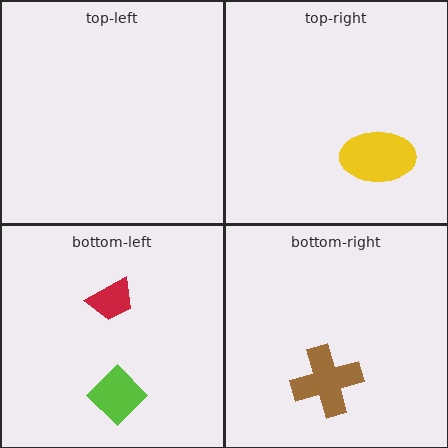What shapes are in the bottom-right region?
The brown cross.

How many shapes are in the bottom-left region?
2.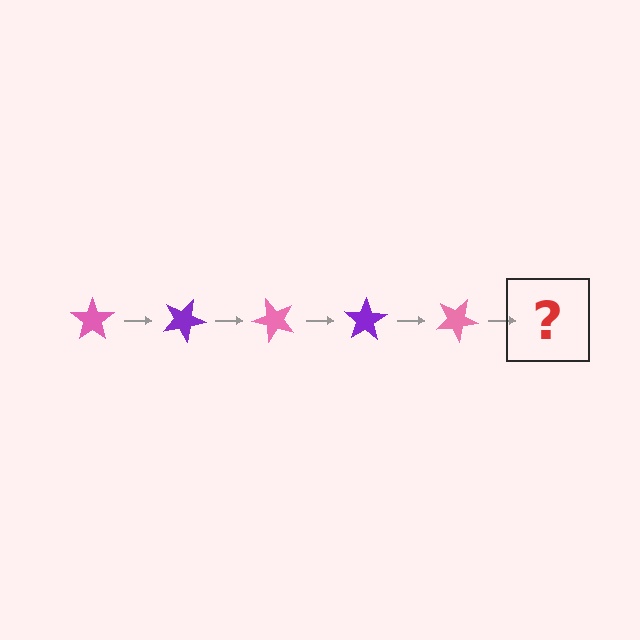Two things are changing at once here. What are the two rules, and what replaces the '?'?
The two rules are that it rotates 25 degrees each step and the color cycles through pink and purple. The '?' should be a purple star, rotated 125 degrees from the start.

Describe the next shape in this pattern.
It should be a purple star, rotated 125 degrees from the start.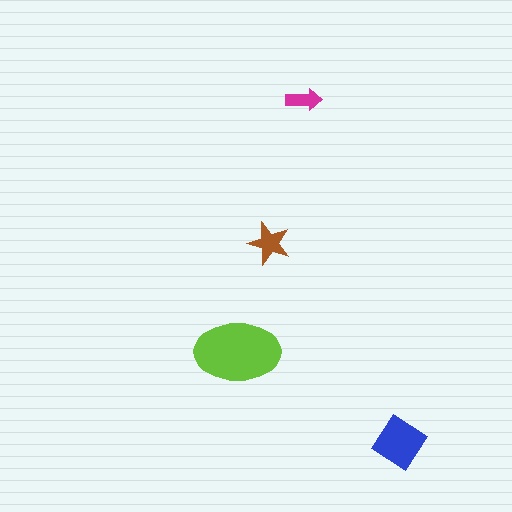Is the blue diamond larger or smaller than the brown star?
Larger.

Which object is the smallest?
The magenta arrow.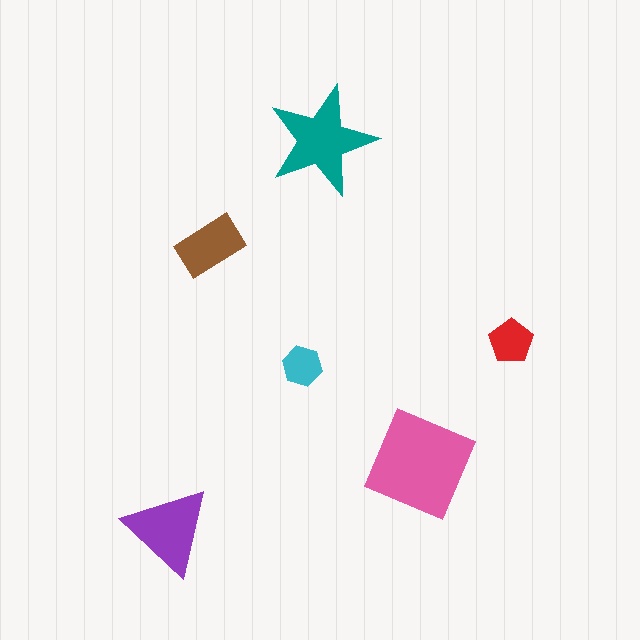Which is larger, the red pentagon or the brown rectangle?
The brown rectangle.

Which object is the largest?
The pink square.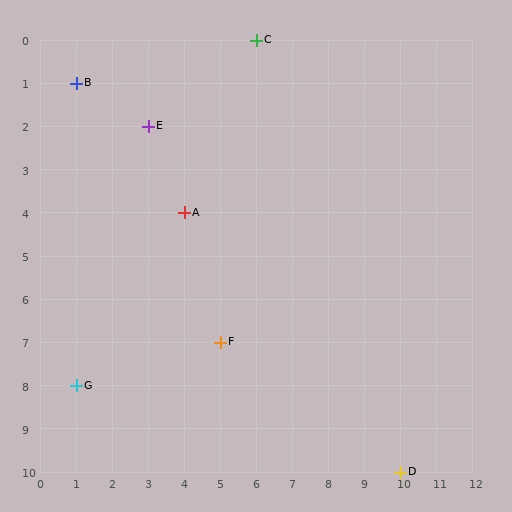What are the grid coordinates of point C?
Point C is at grid coordinates (6, 0).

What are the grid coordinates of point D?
Point D is at grid coordinates (10, 10).